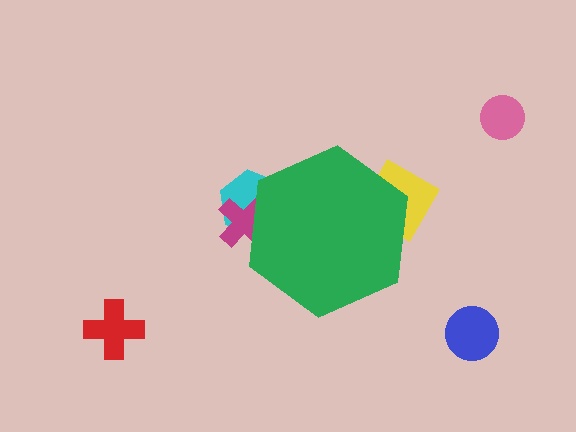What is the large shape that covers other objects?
A green hexagon.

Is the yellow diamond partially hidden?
Yes, the yellow diamond is partially hidden behind the green hexagon.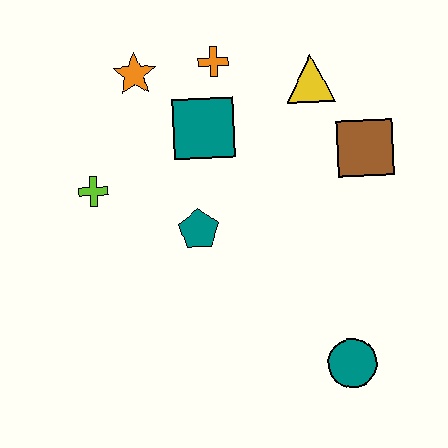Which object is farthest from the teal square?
The teal circle is farthest from the teal square.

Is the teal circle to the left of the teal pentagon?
No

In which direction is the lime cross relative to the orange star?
The lime cross is below the orange star.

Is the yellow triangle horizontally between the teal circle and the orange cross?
Yes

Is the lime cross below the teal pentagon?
No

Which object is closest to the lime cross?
The teal pentagon is closest to the lime cross.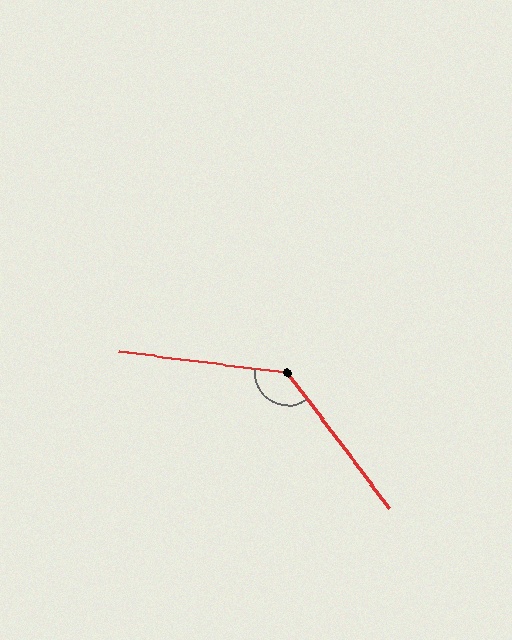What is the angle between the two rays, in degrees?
Approximately 135 degrees.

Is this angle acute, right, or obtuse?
It is obtuse.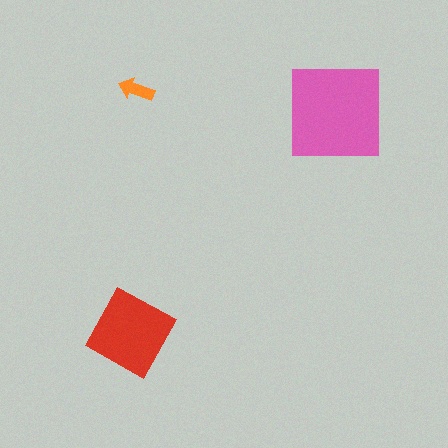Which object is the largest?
The pink square.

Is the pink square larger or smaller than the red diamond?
Larger.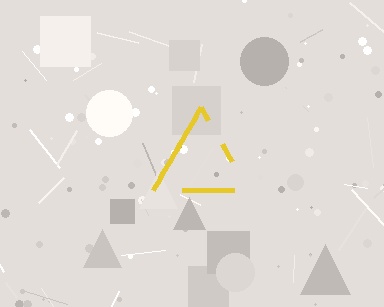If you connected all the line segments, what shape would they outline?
They would outline a triangle.